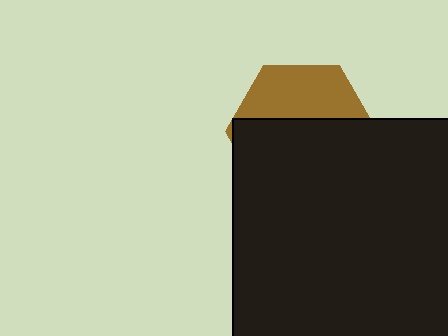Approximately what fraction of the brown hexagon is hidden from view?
Roughly 63% of the brown hexagon is hidden behind the black square.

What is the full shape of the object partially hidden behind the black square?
The partially hidden object is a brown hexagon.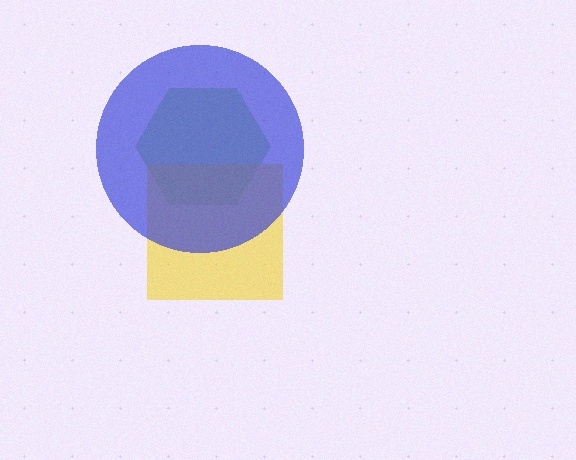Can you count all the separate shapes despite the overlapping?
Yes, there are 3 separate shapes.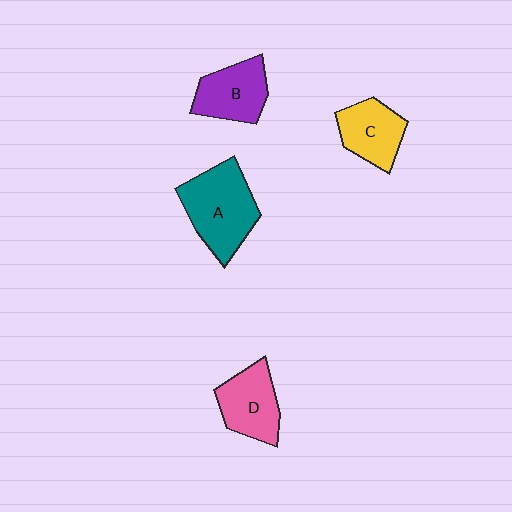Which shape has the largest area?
Shape A (teal).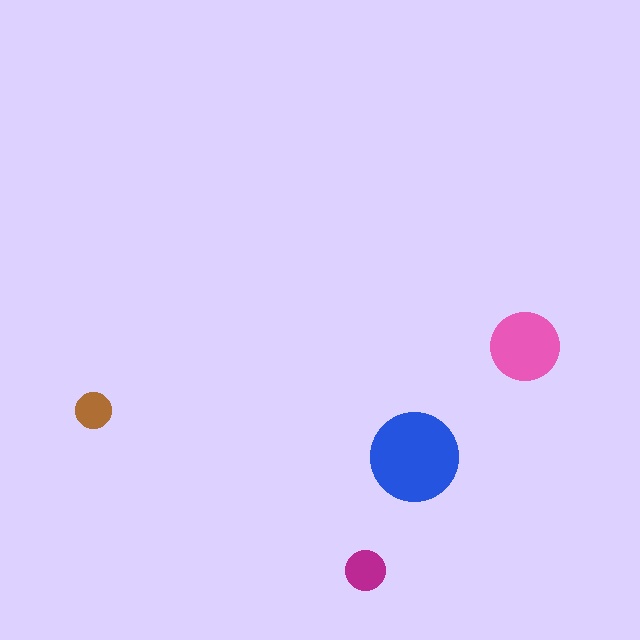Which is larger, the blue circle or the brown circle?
The blue one.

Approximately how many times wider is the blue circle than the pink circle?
About 1.5 times wider.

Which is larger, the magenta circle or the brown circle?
The magenta one.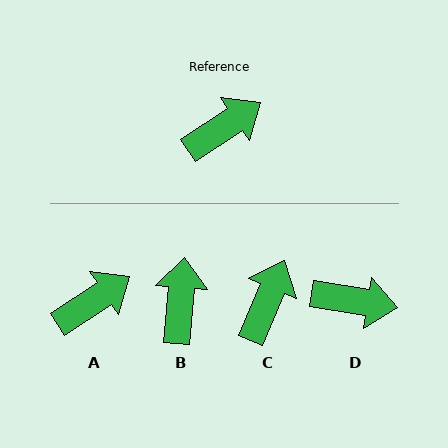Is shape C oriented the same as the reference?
No, it is off by about 33 degrees.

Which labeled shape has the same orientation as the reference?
A.